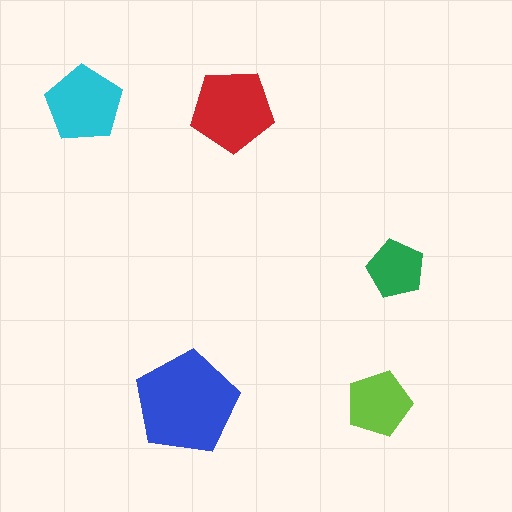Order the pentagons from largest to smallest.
the blue one, the red one, the cyan one, the lime one, the green one.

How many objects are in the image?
There are 5 objects in the image.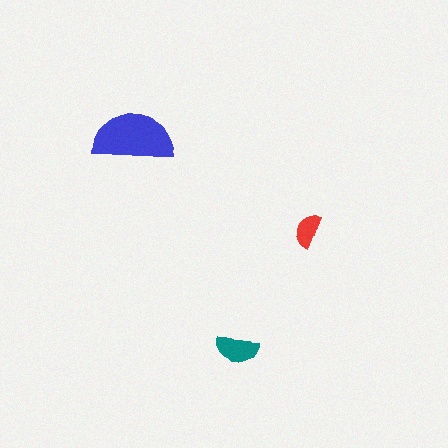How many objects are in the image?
There are 3 objects in the image.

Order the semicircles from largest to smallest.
the blue one, the teal one, the red one.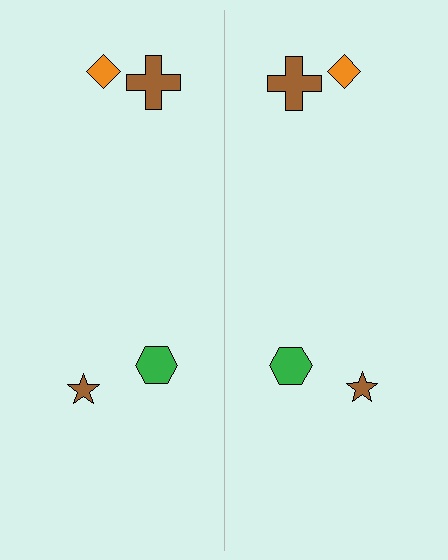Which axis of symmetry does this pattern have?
The pattern has a vertical axis of symmetry running through the center of the image.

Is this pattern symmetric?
Yes, this pattern has bilateral (reflection) symmetry.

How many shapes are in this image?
There are 8 shapes in this image.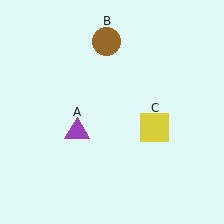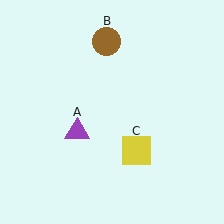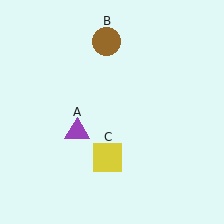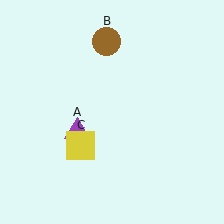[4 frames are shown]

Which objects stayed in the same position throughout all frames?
Purple triangle (object A) and brown circle (object B) remained stationary.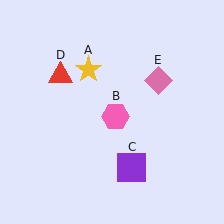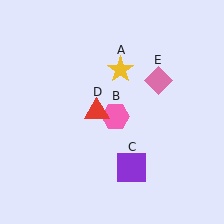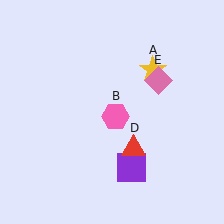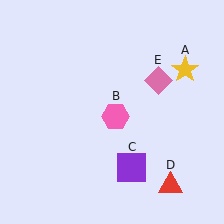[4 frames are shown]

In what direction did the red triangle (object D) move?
The red triangle (object D) moved down and to the right.